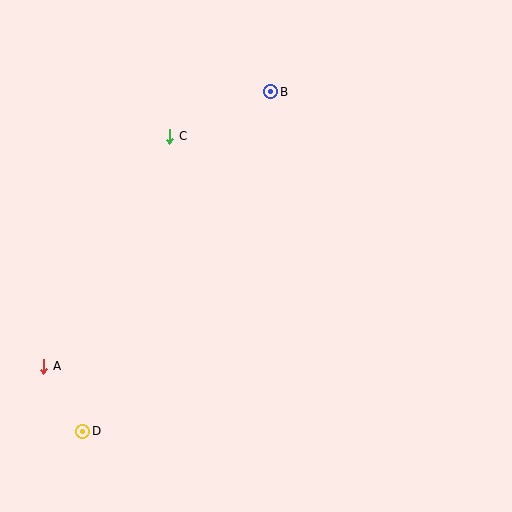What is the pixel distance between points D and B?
The distance between D and B is 389 pixels.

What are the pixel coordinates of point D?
Point D is at (83, 431).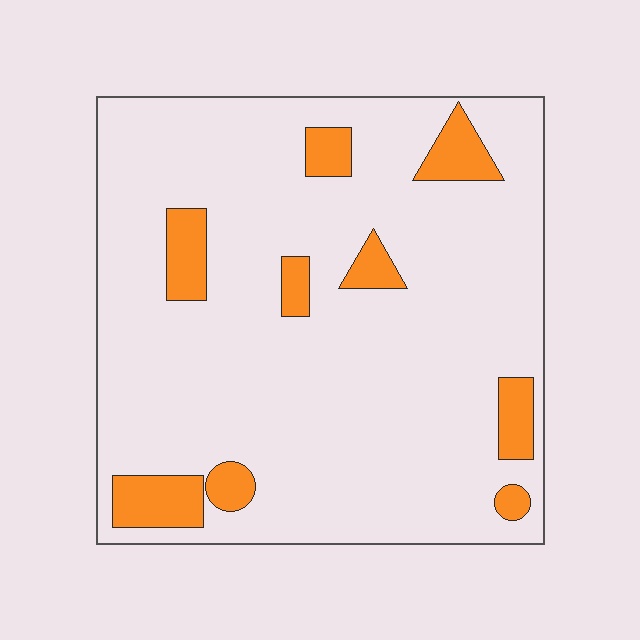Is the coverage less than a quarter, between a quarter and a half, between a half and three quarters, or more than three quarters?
Less than a quarter.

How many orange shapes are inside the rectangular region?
9.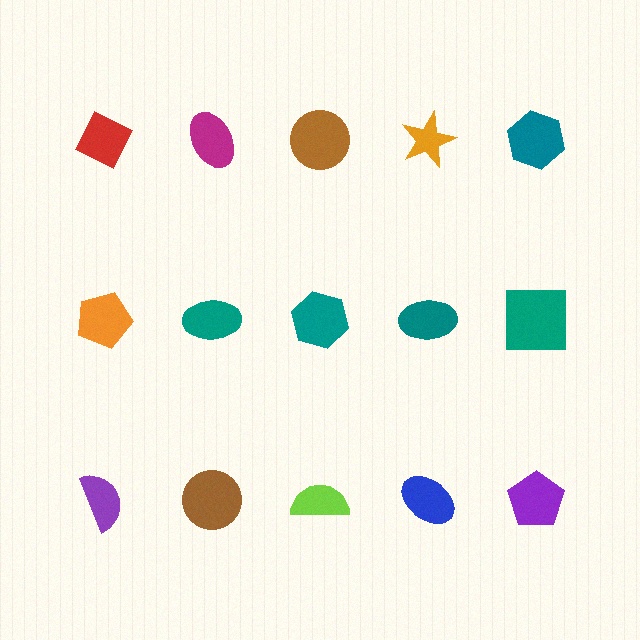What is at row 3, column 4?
A blue ellipse.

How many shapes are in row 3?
5 shapes.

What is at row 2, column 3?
A teal hexagon.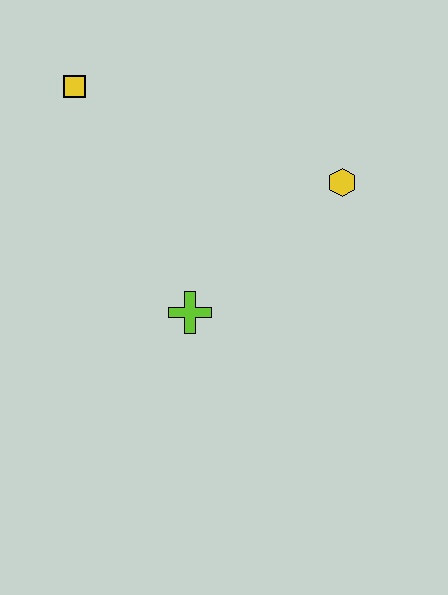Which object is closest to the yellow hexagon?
The lime cross is closest to the yellow hexagon.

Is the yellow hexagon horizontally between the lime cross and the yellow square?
No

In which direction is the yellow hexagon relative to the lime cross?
The yellow hexagon is to the right of the lime cross.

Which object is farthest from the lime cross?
The yellow square is farthest from the lime cross.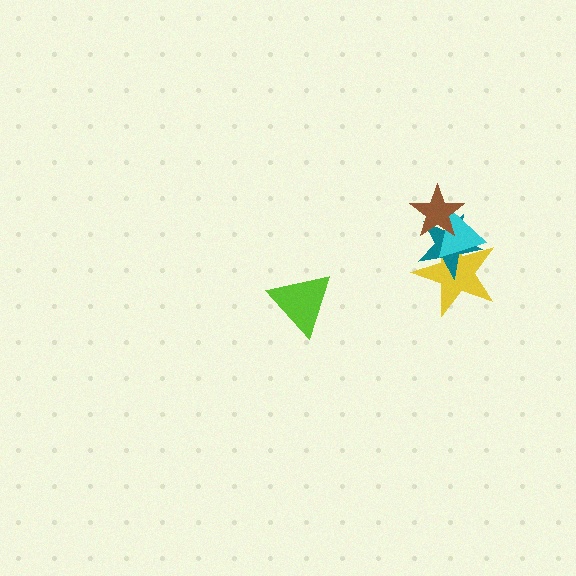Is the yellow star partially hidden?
Yes, it is partially covered by another shape.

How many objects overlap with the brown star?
3 objects overlap with the brown star.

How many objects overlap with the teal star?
3 objects overlap with the teal star.